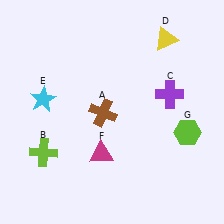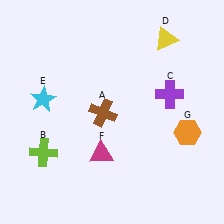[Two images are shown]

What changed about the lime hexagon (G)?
In Image 1, G is lime. In Image 2, it changed to orange.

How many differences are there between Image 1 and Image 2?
There is 1 difference between the two images.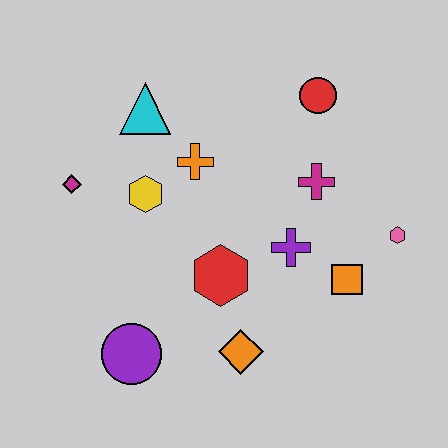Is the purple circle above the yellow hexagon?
No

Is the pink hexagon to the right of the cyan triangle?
Yes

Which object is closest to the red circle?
The magenta cross is closest to the red circle.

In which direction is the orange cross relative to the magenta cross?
The orange cross is to the left of the magenta cross.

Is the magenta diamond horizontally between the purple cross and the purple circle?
No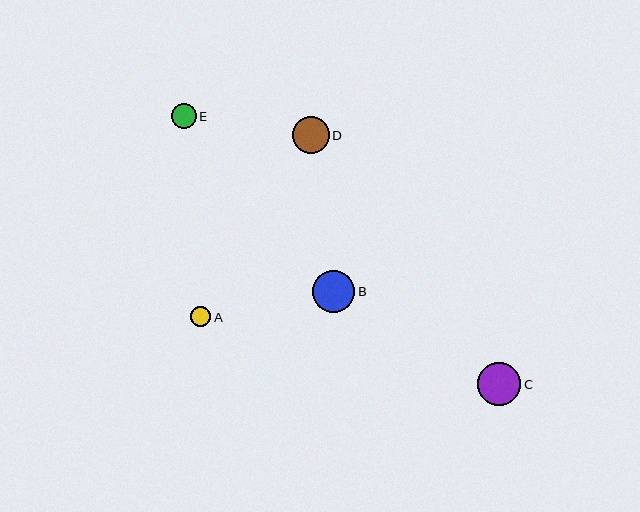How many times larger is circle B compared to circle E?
Circle B is approximately 1.7 times the size of circle E.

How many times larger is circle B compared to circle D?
Circle B is approximately 1.1 times the size of circle D.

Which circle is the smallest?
Circle A is the smallest with a size of approximately 20 pixels.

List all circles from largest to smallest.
From largest to smallest: C, B, D, E, A.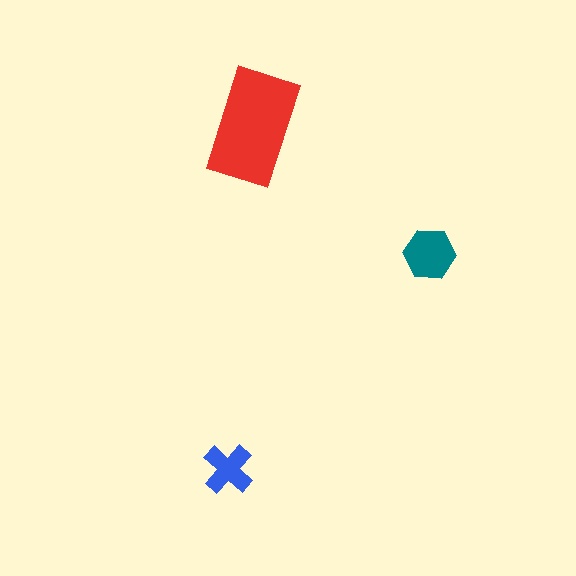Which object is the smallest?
The blue cross.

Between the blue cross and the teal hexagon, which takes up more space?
The teal hexagon.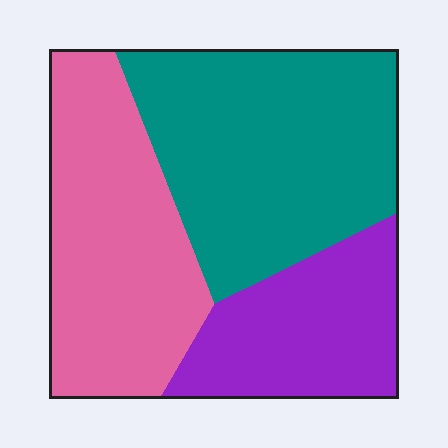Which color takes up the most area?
Teal, at roughly 40%.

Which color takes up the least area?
Purple, at roughly 25%.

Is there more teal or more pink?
Teal.